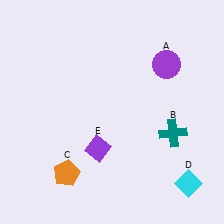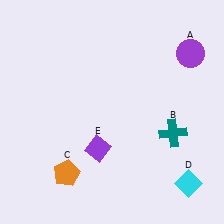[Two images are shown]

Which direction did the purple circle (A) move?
The purple circle (A) moved right.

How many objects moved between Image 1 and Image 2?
1 object moved between the two images.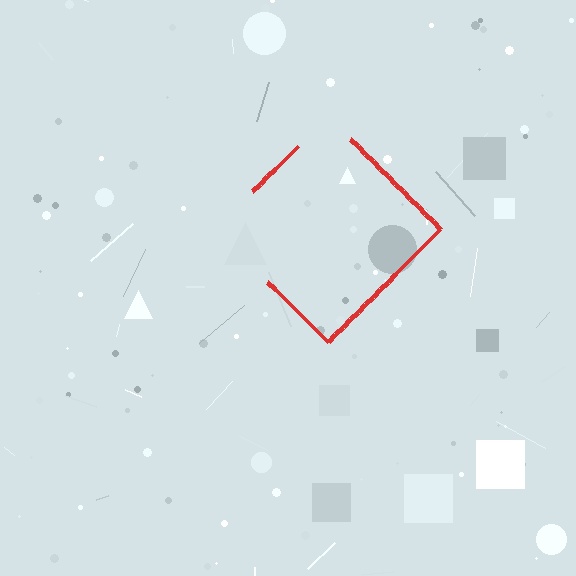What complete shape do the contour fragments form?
The contour fragments form a diamond.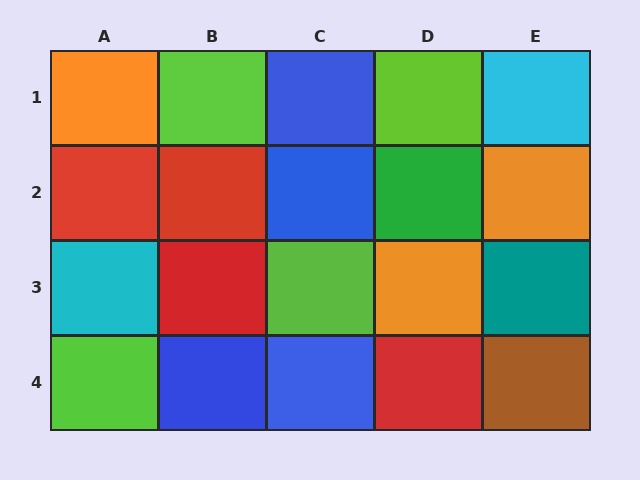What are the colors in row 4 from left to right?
Lime, blue, blue, red, brown.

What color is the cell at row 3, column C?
Lime.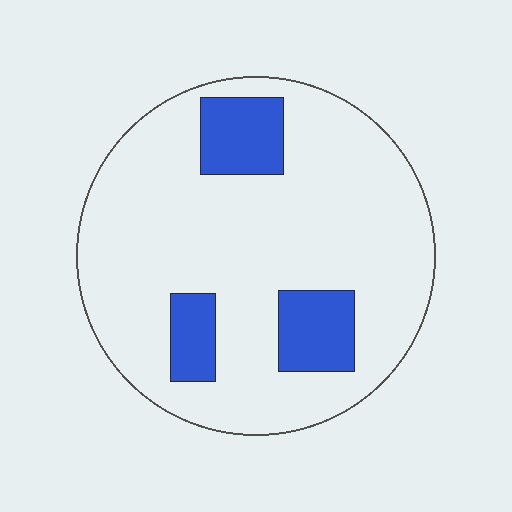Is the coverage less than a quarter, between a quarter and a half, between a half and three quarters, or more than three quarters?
Less than a quarter.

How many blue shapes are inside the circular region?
3.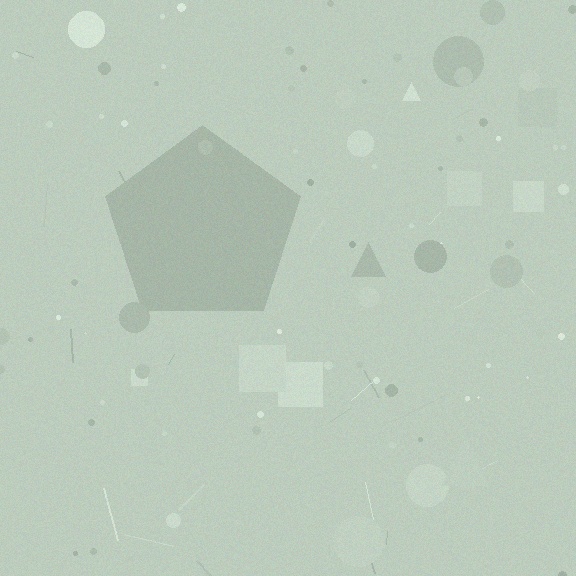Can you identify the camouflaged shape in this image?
The camouflaged shape is a pentagon.